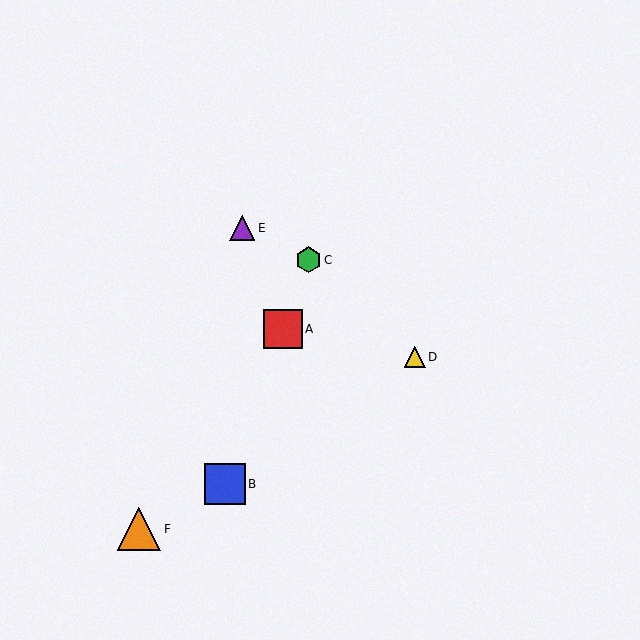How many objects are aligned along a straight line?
3 objects (A, B, C) are aligned along a straight line.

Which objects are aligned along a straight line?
Objects A, B, C are aligned along a straight line.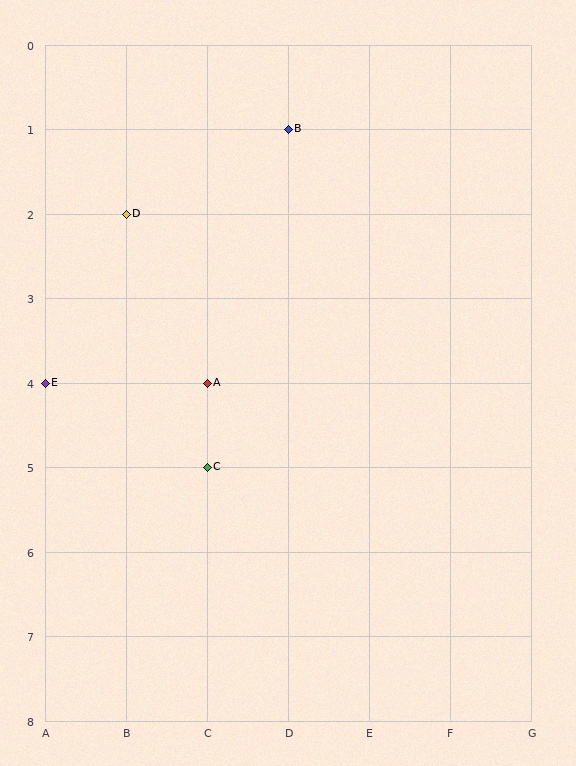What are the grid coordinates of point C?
Point C is at grid coordinates (C, 5).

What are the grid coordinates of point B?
Point B is at grid coordinates (D, 1).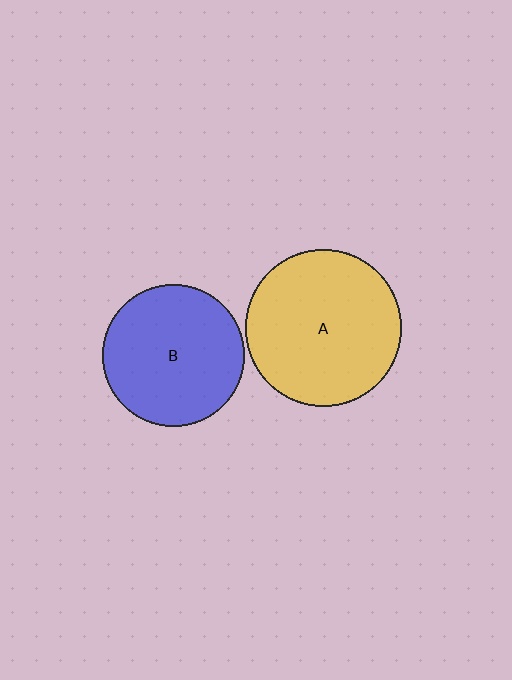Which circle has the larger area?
Circle A (yellow).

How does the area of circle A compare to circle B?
Approximately 1.2 times.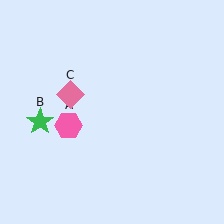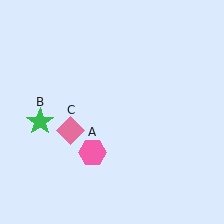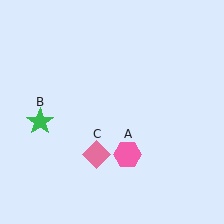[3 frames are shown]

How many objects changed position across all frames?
2 objects changed position: pink hexagon (object A), pink diamond (object C).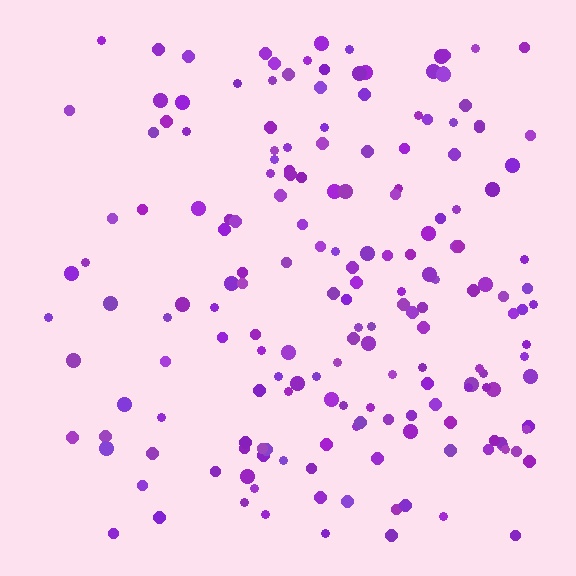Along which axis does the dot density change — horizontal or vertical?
Horizontal.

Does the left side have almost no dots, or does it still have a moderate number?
Still a moderate number, just noticeably fewer than the right.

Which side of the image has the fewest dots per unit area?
The left.